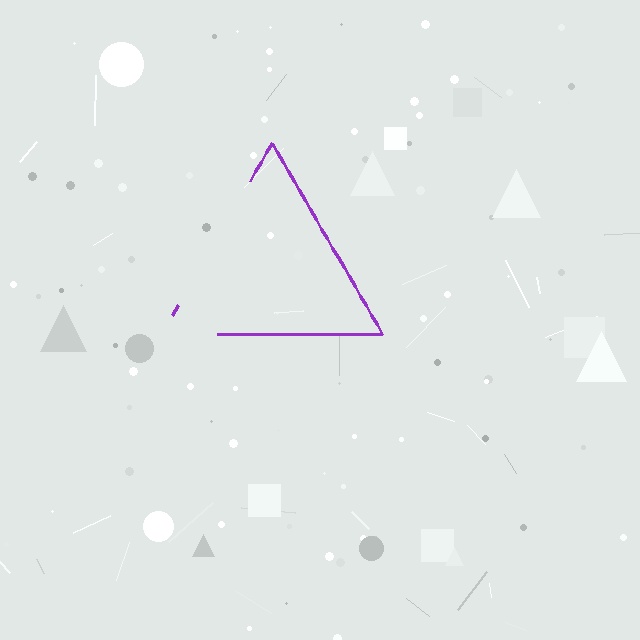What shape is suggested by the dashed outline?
The dashed outline suggests a triangle.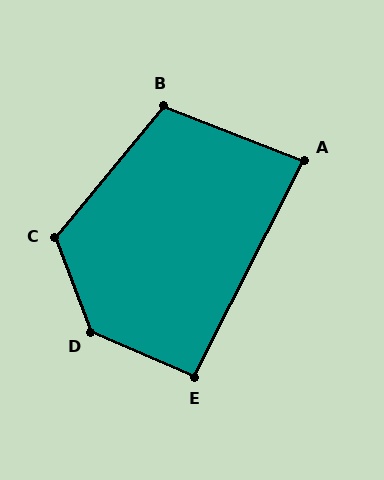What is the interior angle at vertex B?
Approximately 108 degrees (obtuse).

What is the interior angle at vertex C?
Approximately 120 degrees (obtuse).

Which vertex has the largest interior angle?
D, at approximately 134 degrees.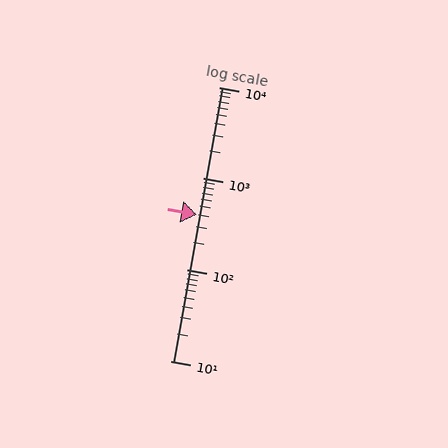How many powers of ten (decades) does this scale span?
The scale spans 3 decades, from 10 to 10000.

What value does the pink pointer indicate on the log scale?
The pointer indicates approximately 400.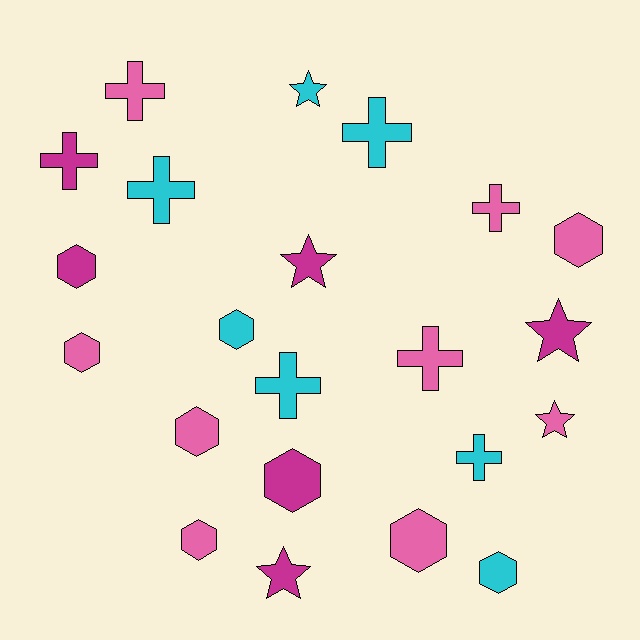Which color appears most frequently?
Pink, with 9 objects.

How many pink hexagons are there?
There are 5 pink hexagons.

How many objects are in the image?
There are 22 objects.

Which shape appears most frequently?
Hexagon, with 9 objects.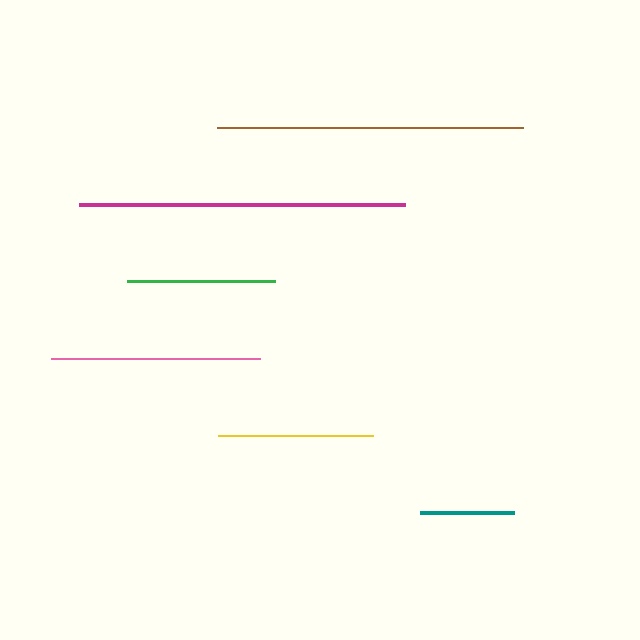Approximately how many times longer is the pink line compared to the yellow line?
The pink line is approximately 1.3 times the length of the yellow line.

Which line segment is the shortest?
The teal line is the shortest at approximately 94 pixels.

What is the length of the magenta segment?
The magenta segment is approximately 326 pixels long.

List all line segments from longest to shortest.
From longest to shortest: magenta, brown, pink, yellow, green, teal.